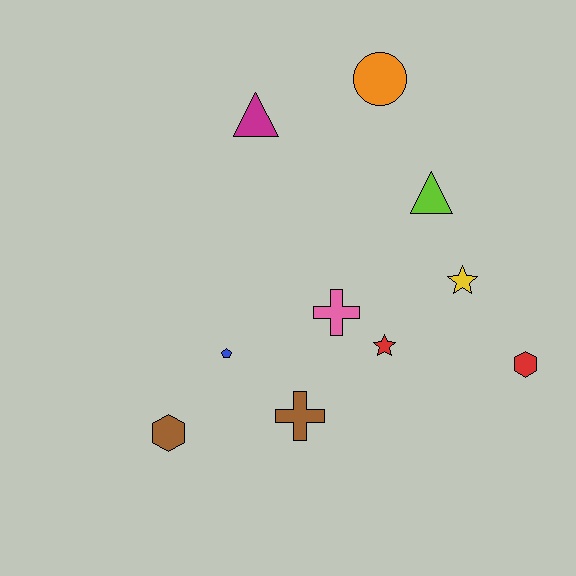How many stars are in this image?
There are 2 stars.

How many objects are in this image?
There are 10 objects.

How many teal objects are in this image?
There are no teal objects.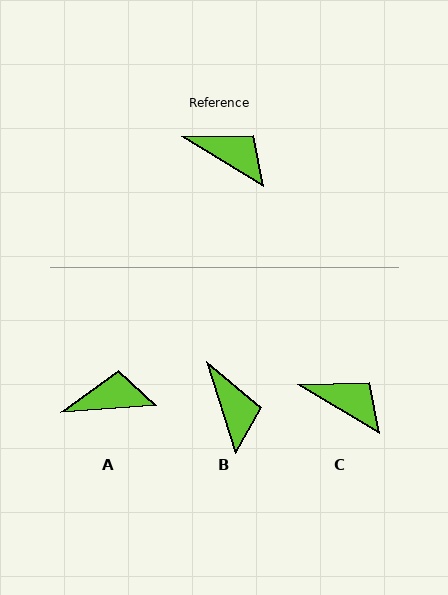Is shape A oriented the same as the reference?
No, it is off by about 35 degrees.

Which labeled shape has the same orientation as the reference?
C.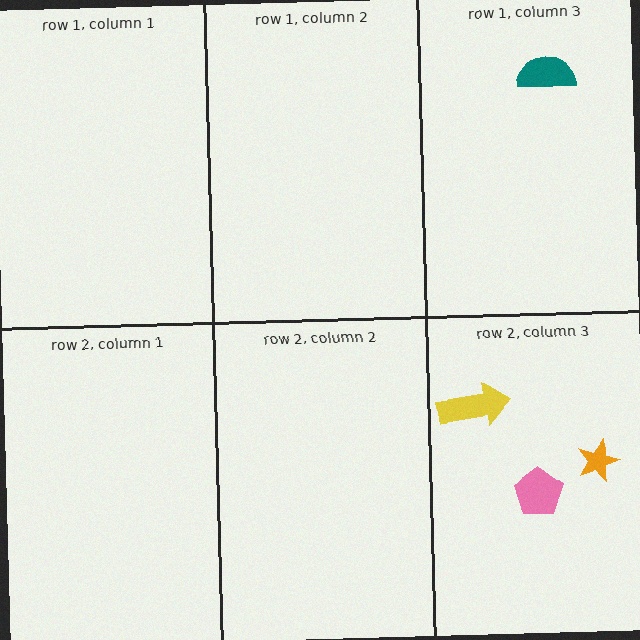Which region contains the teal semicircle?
The row 1, column 3 region.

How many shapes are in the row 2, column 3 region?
3.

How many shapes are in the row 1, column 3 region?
1.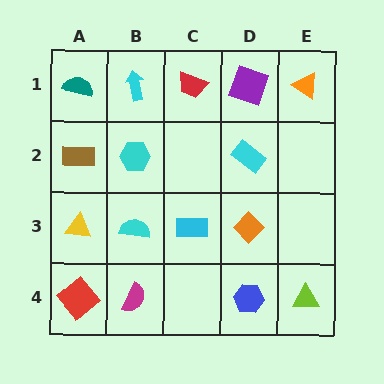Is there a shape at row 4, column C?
No, that cell is empty.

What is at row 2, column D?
A cyan rectangle.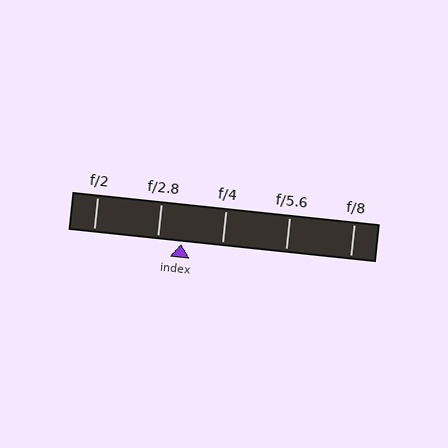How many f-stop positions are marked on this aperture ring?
There are 5 f-stop positions marked.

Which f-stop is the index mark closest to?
The index mark is closest to f/2.8.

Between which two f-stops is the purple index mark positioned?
The index mark is between f/2.8 and f/4.